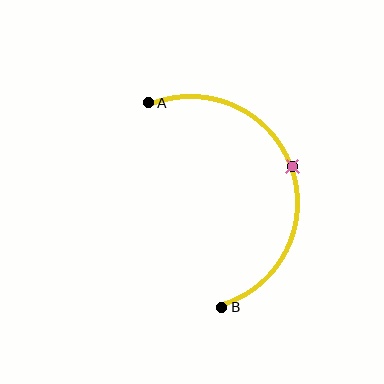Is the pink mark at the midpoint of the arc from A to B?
Yes. The pink mark lies on the arc at equal arc-length from both A and B — it is the arc midpoint.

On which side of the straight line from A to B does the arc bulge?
The arc bulges to the right of the straight line connecting A and B.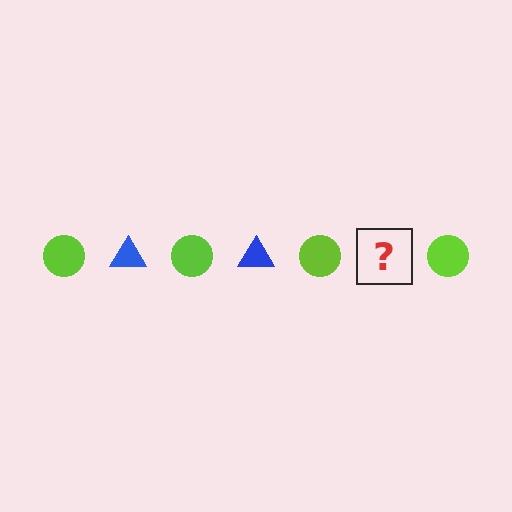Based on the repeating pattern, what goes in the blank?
The blank should be a blue triangle.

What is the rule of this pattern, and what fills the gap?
The rule is that the pattern alternates between lime circle and blue triangle. The gap should be filled with a blue triangle.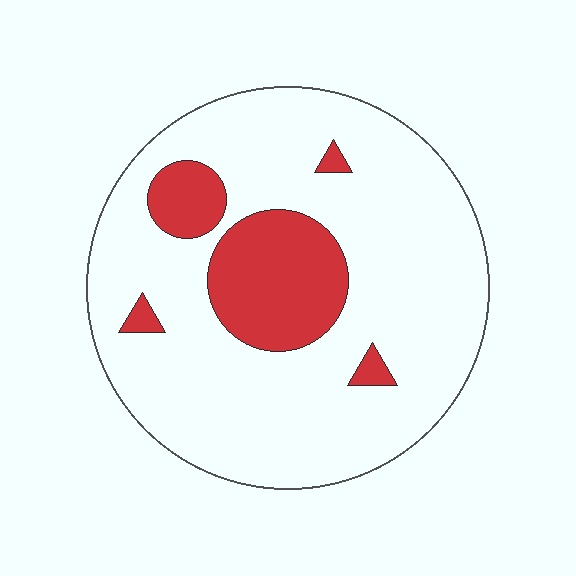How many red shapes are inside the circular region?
5.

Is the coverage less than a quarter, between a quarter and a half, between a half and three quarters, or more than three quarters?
Less than a quarter.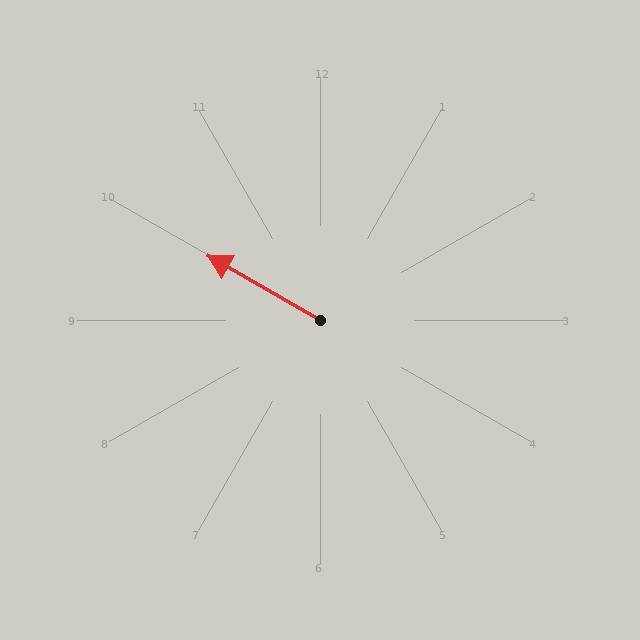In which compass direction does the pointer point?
Northwest.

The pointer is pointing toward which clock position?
Roughly 10 o'clock.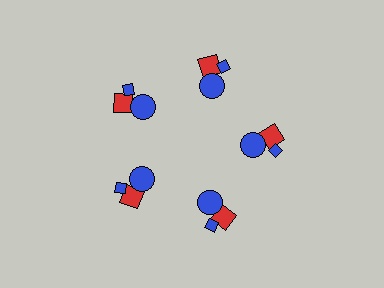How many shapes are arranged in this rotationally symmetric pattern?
There are 15 shapes, arranged in 5 groups of 3.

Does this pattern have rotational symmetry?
Yes, this pattern has 5-fold rotational symmetry. It looks the same after rotating 72 degrees around the center.